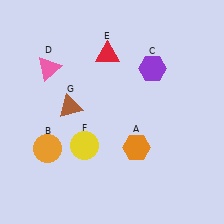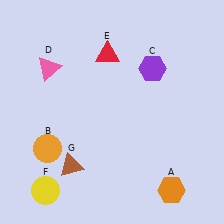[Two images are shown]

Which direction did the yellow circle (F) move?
The yellow circle (F) moved down.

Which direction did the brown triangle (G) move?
The brown triangle (G) moved down.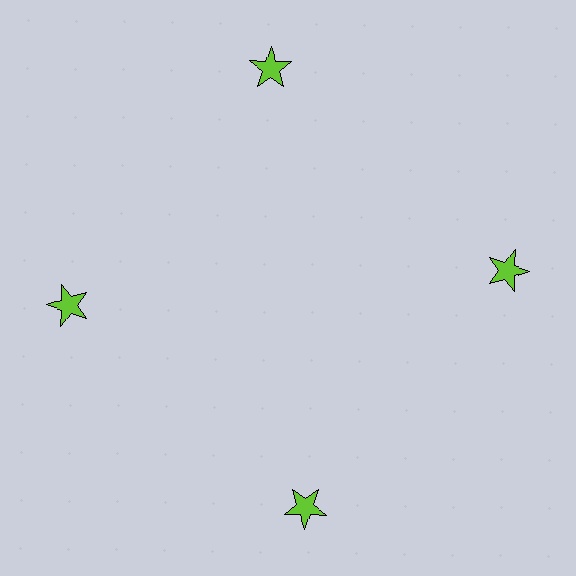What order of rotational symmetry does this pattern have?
This pattern has 4-fold rotational symmetry.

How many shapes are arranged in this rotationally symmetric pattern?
There are 4 shapes, arranged in 4 groups of 1.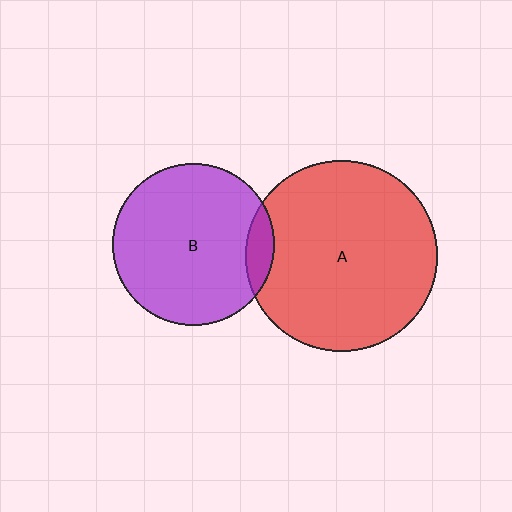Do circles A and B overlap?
Yes.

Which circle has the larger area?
Circle A (red).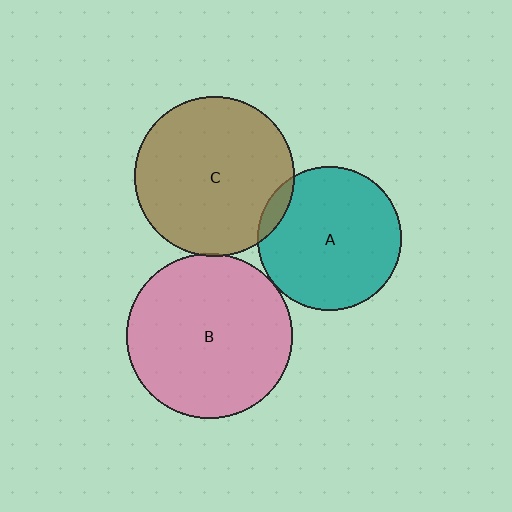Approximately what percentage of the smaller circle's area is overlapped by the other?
Approximately 5%.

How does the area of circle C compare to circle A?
Approximately 1.2 times.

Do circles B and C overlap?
Yes.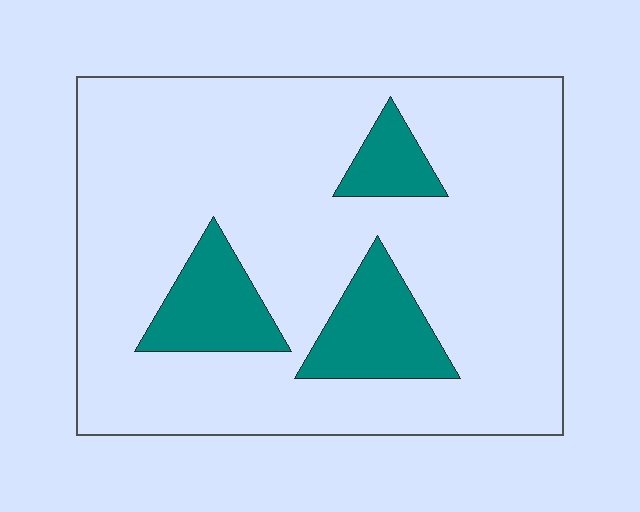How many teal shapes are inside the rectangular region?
3.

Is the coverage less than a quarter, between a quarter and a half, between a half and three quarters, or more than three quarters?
Less than a quarter.